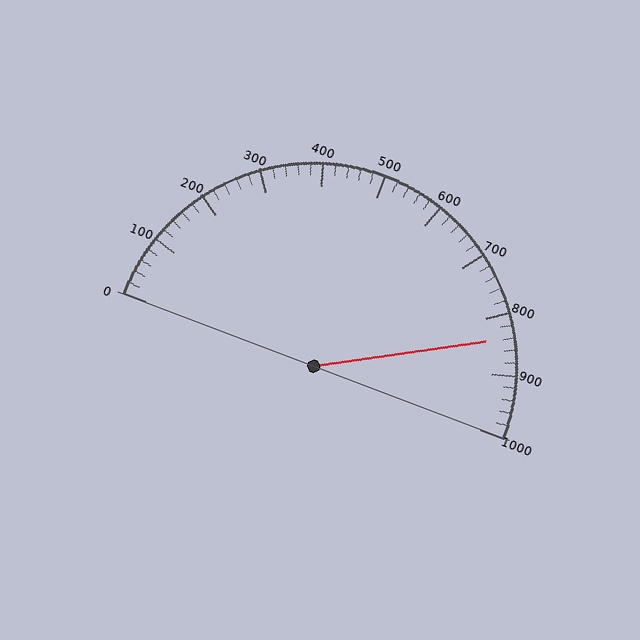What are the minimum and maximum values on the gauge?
The gauge ranges from 0 to 1000.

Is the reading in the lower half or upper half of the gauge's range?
The reading is in the upper half of the range (0 to 1000).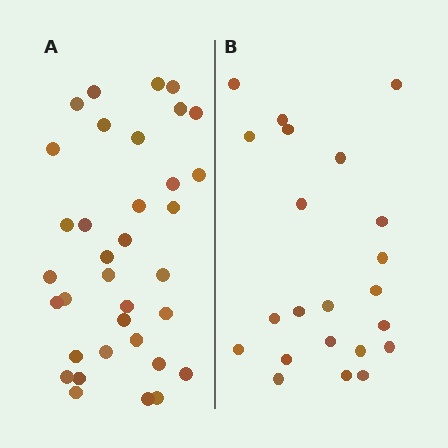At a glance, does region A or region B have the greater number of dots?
Region A (the left region) has more dots.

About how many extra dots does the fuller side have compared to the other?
Region A has approximately 15 more dots than region B.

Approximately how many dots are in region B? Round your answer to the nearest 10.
About 20 dots. (The exact count is 22, which rounds to 20.)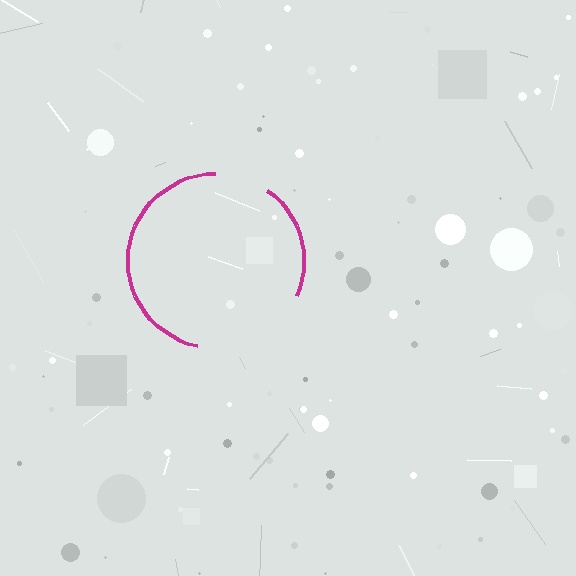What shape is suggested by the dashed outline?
The dashed outline suggests a circle.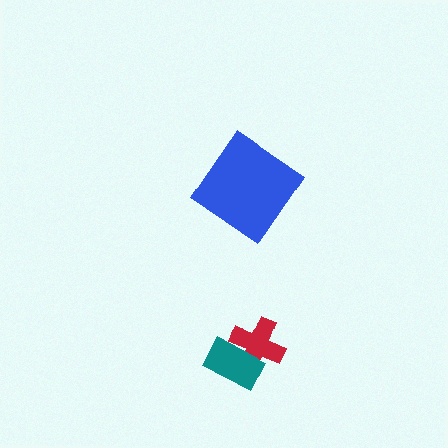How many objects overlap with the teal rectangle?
1 object overlaps with the teal rectangle.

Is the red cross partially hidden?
Yes, it is partially covered by another shape.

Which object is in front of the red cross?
The teal rectangle is in front of the red cross.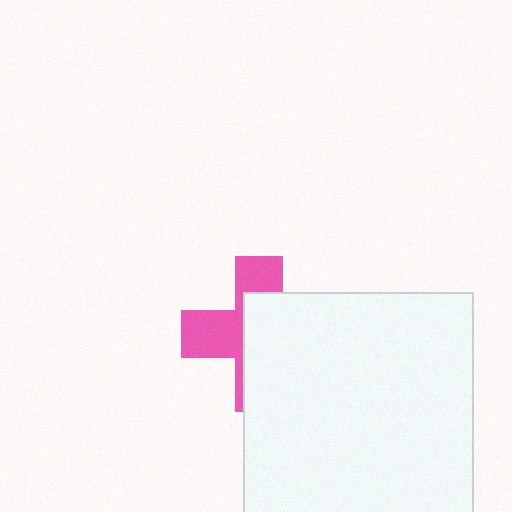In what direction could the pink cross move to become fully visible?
The pink cross could move left. That would shift it out from behind the white square entirely.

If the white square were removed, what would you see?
You would see the complete pink cross.